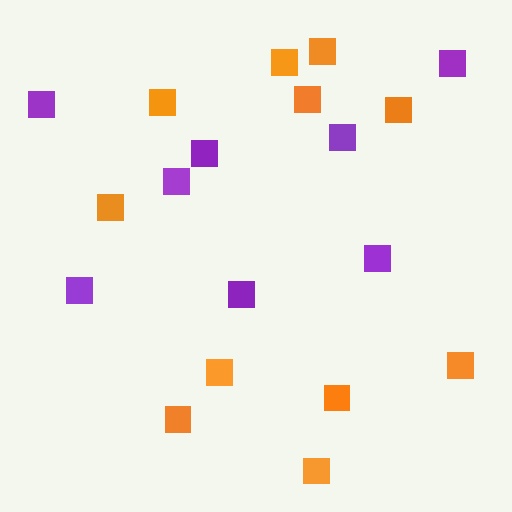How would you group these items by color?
There are 2 groups: one group of orange squares (11) and one group of purple squares (8).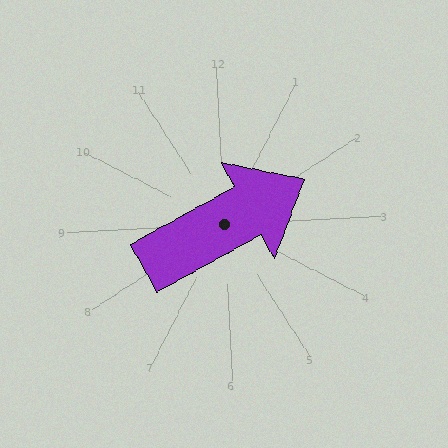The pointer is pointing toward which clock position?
Roughly 2 o'clock.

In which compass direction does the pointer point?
Northeast.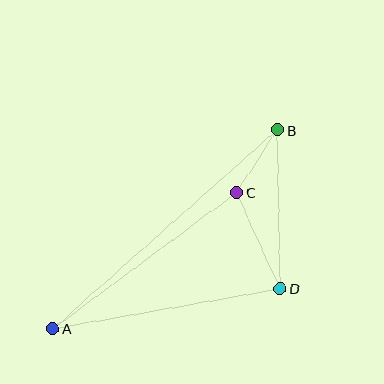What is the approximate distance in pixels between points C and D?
The distance between C and D is approximately 106 pixels.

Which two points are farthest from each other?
Points A and B are farthest from each other.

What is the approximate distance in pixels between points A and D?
The distance between A and D is approximately 231 pixels.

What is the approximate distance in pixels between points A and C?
The distance between A and C is approximately 229 pixels.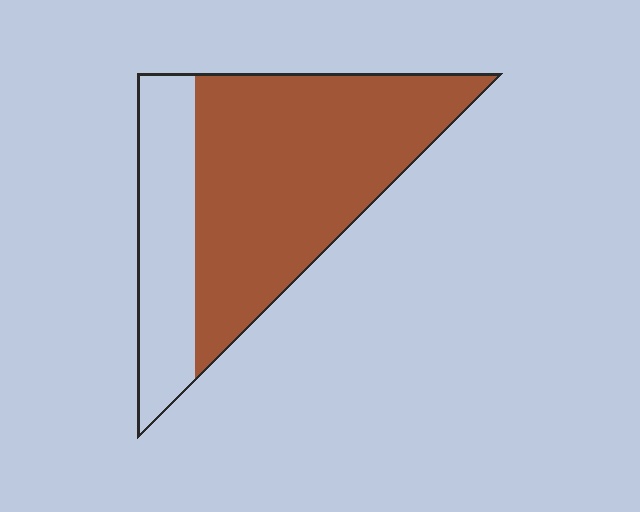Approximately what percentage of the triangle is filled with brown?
Approximately 70%.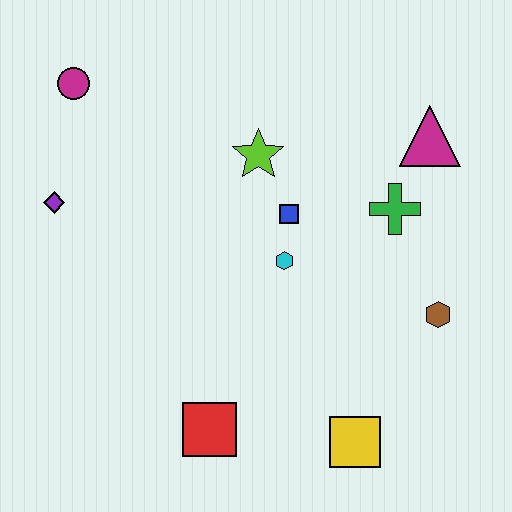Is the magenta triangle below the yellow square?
No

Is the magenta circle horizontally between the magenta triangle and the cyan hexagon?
No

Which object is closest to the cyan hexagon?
The blue square is closest to the cyan hexagon.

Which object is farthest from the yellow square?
The magenta circle is farthest from the yellow square.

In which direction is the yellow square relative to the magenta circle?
The yellow square is below the magenta circle.